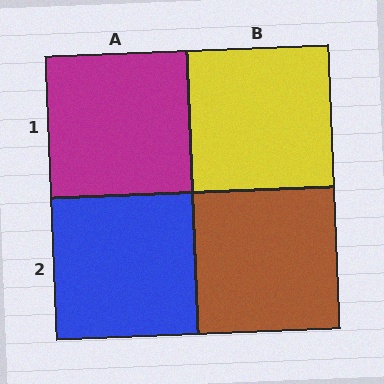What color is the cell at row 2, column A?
Blue.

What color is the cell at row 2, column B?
Brown.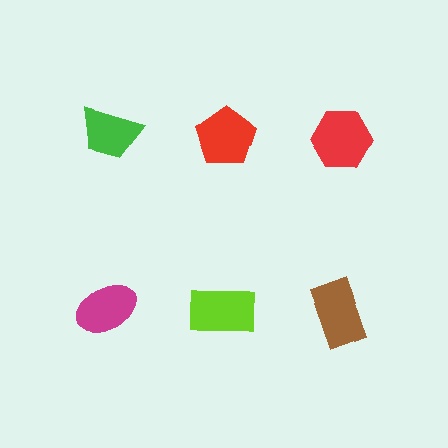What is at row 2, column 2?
A lime rectangle.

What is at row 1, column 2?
A red pentagon.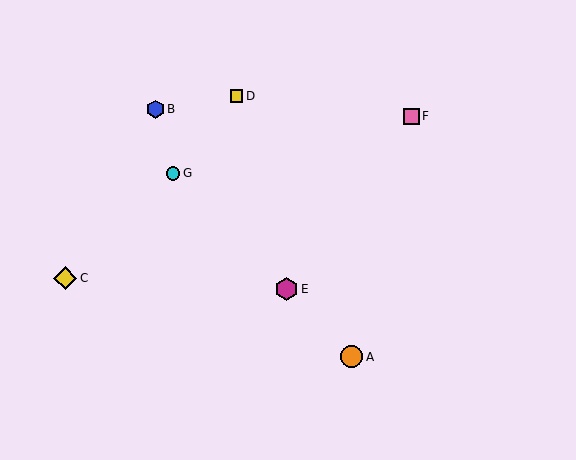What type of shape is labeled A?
Shape A is an orange circle.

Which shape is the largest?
The yellow diamond (labeled C) is the largest.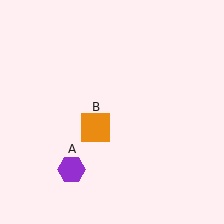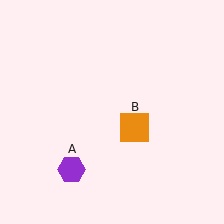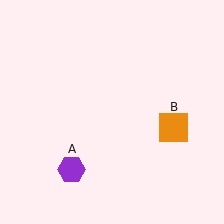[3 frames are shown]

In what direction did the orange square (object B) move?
The orange square (object B) moved right.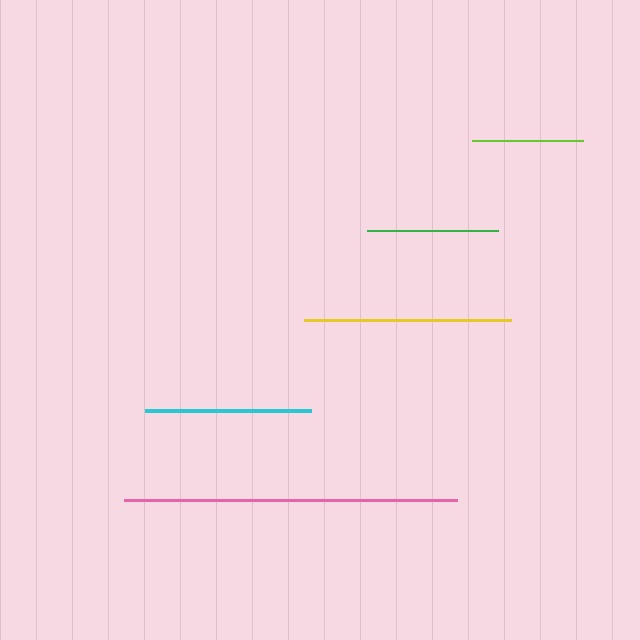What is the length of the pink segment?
The pink segment is approximately 332 pixels long.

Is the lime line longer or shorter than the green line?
The green line is longer than the lime line.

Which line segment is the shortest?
The lime line is the shortest at approximately 112 pixels.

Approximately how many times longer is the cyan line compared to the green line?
The cyan line is approximately 1.3 times the length of the green line.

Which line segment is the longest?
The pink line is the longest at approximately 332 pixels.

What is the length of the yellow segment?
The yellow segment is approximately 207 pixels long.